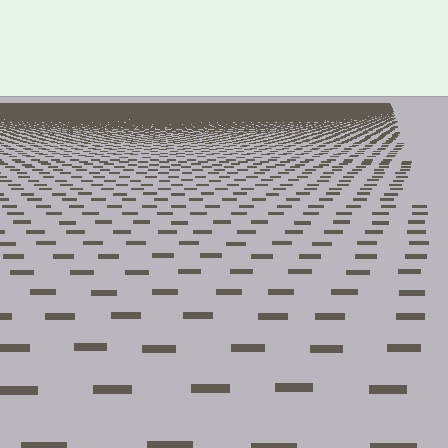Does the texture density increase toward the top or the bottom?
Density increases toward the top.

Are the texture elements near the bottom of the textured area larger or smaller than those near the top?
Larger. Near the bottom, elements are closer to the viewer and appear at a bigger on-screen size.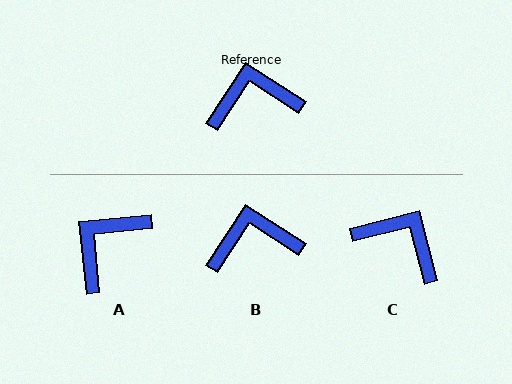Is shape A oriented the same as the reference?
No, it is off by about 39 degrees.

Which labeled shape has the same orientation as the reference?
B.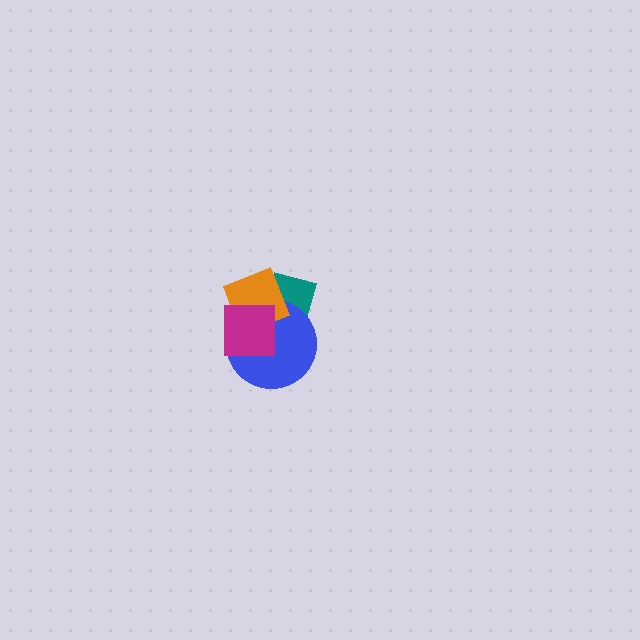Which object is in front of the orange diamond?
The magenta square is in front of the orange diamond.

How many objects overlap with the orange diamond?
3 objects overlap with the orange diamond.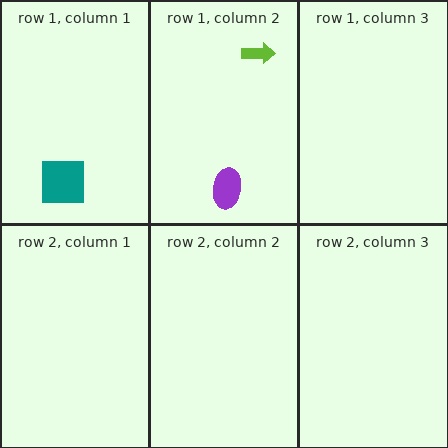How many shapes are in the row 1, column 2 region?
2.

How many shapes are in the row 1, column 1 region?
1.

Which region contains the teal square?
The row 1, column 1 region.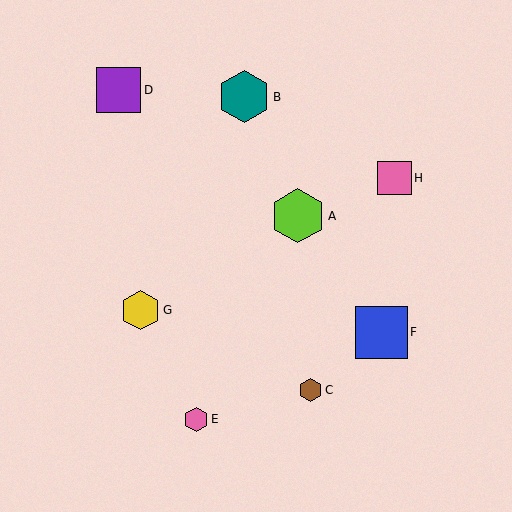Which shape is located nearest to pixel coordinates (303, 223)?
The lime hexagon (labeled A) at (298, 216) is nearest to that location.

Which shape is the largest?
The lime hexagon (labeled A) is the largest.